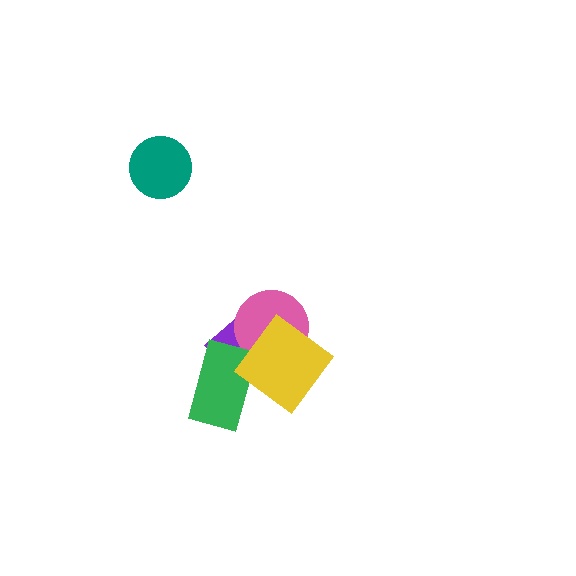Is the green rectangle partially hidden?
Yes, it is partially covered by another shape.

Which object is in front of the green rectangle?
The yellow diamond is in front of the green rectangle.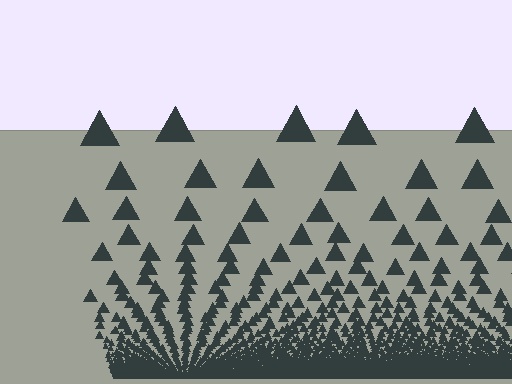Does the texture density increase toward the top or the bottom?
Density increases toward the bottom.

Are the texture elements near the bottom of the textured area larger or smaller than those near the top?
Smaller. The gradient is inverted — elements near the bottom are smaller and denser.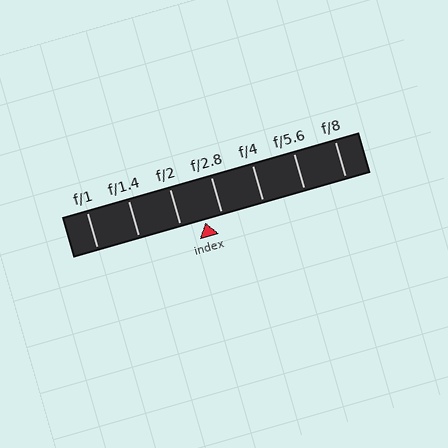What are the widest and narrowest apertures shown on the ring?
The widest aperture shown is f/1 and the narrowest is f/8.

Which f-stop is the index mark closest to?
The index mark is closest to f/2.8.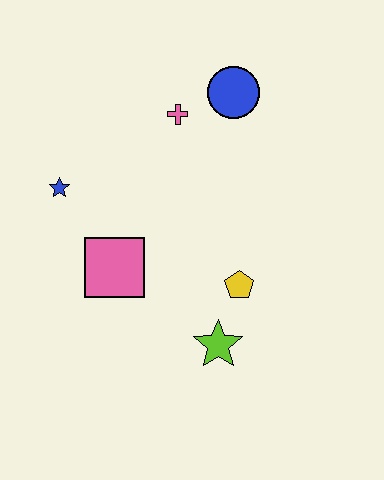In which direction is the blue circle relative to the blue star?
The blue circle is to the right of the blue star.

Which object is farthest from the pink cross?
The lime star is farthest from the pink cross.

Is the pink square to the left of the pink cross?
Yes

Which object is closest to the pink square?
The blue star is closest to the pink square.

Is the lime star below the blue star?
Yes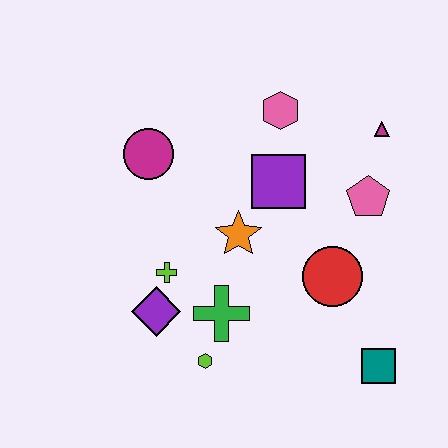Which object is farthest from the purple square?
The teal square is farthest from the purple square.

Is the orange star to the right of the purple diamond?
Yes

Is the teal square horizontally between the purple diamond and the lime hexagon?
No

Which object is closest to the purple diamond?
The lime cross is closest to the purple diamond.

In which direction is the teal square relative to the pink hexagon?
The teal square is below the pink hexagon.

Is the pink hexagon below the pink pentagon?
No